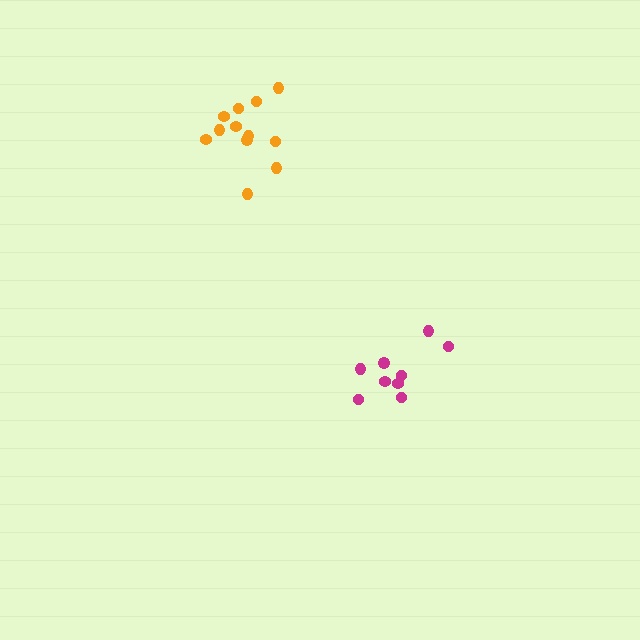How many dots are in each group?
Group 1: 12 dots, Group 2: 9 dots (21 total).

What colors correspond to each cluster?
The clusters are colored: orange, magenta.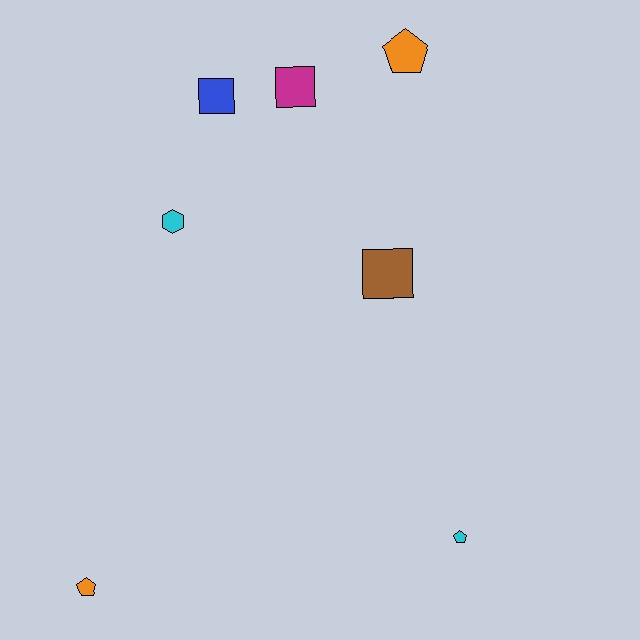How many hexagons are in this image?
There is 1 hexagon.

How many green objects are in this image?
There are no green objects.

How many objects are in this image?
There are 7 objects.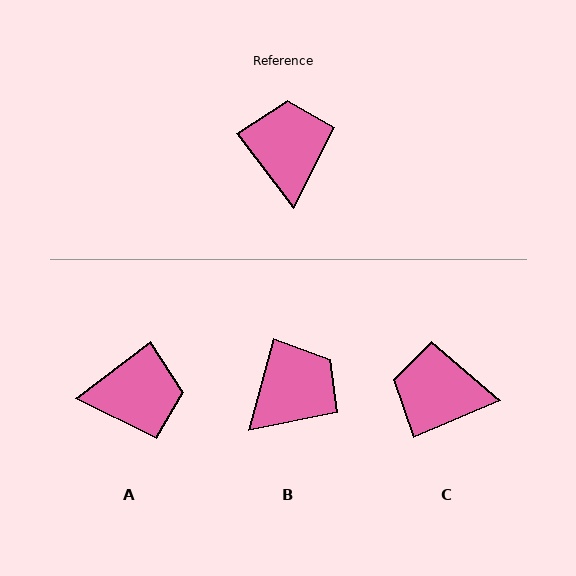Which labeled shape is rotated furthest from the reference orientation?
A, about 90 degrees away.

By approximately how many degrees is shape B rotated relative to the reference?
Approximately 52 degrees clockwise.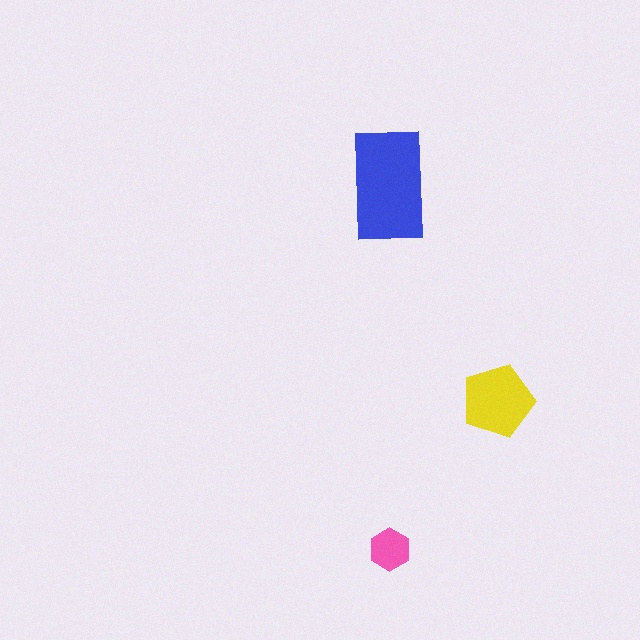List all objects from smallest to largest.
The pink hexagon, the yellow pentagon, the blue rectangle.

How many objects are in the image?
There are 3 objects in the image.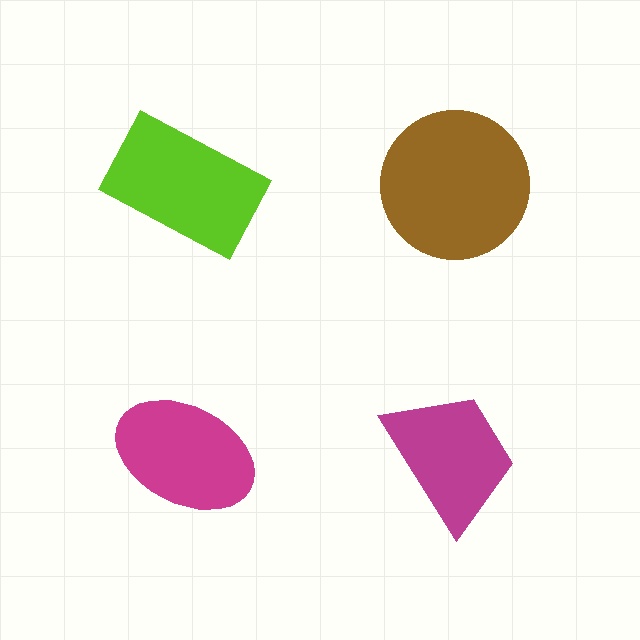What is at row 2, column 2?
A magenta trapezoid.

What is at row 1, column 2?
A brown circle.